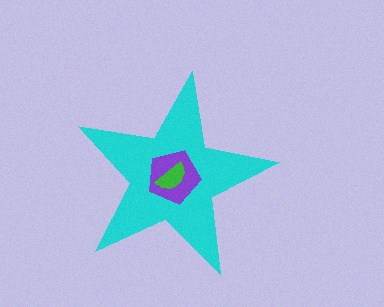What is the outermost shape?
The cyan star.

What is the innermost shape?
The green semicircle.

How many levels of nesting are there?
3.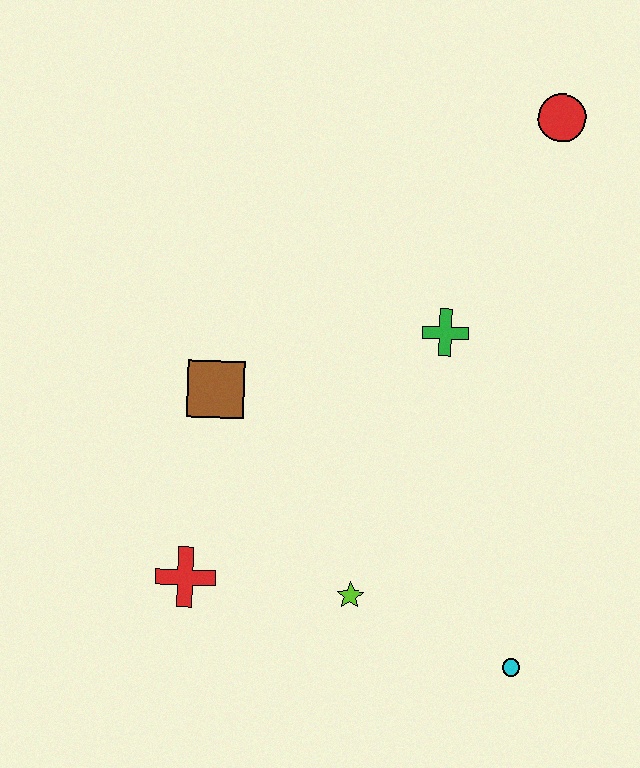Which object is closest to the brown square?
The red cross is closest to the brown square.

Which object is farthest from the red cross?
The red circle is farthest from the red cross.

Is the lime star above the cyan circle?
Yes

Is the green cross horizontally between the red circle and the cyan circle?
No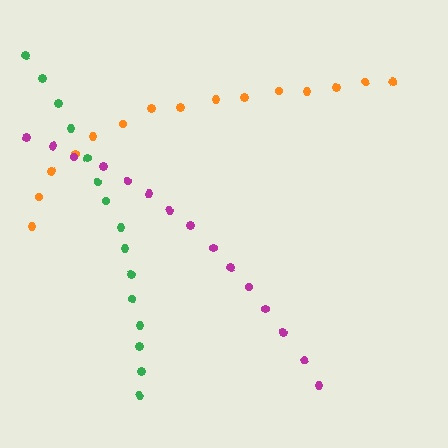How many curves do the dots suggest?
There are 3 distinct paths.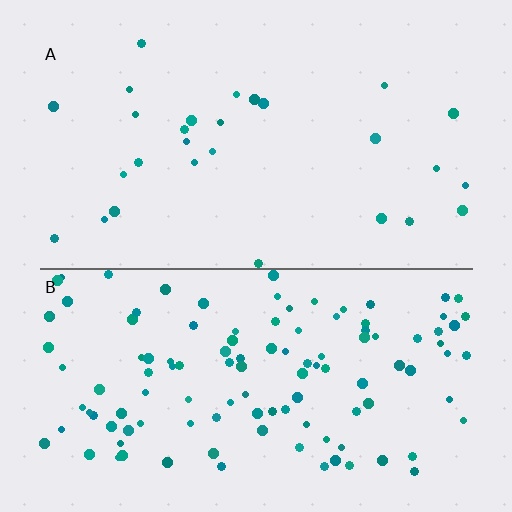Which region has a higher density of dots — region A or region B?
B (the bottom).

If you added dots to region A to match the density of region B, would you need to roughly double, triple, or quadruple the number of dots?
Approximately quadruple.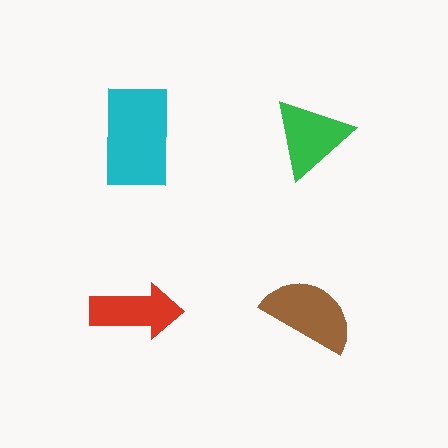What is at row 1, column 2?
A green triangle.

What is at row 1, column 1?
A cyan rectangle.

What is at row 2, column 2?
A brown semicircle.